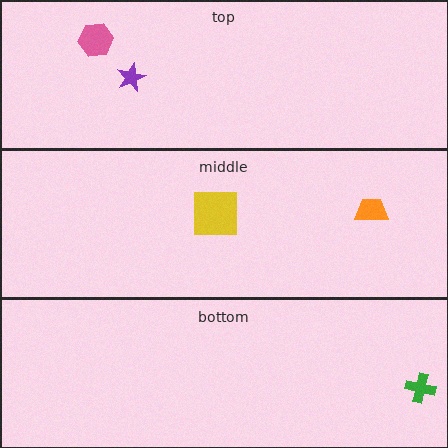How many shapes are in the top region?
2.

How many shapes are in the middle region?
2.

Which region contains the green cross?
The bottom region.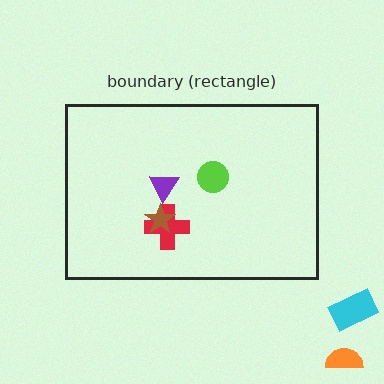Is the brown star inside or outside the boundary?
Inside.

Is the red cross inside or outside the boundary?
Inside.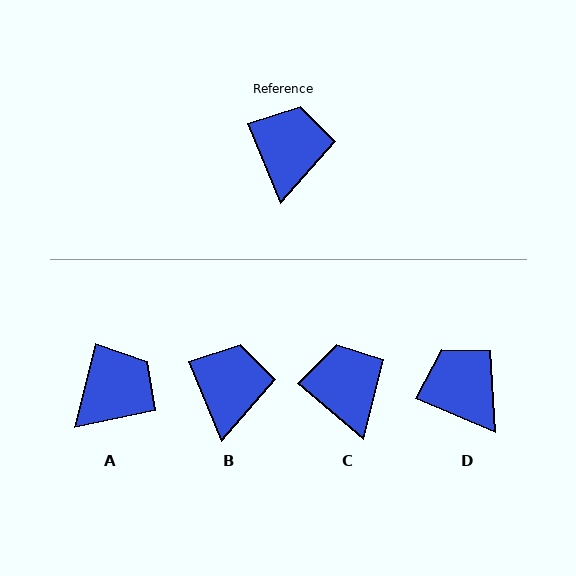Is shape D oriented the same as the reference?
No, it is off by about 45 degrees.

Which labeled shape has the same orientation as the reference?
B.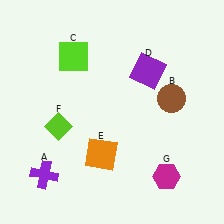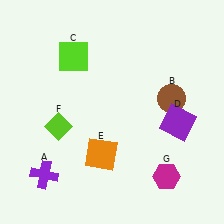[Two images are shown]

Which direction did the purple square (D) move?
The purple square (D) moved down.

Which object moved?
The purple square (D) moved down.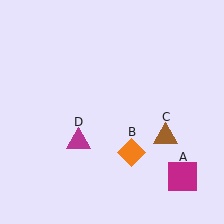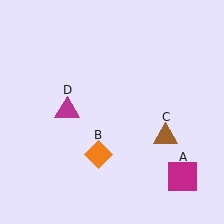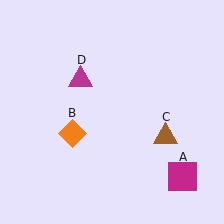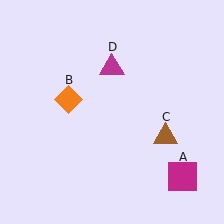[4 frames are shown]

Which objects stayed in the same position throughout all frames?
Magenta square (object A) and brown triangle (object C) remained stationary.